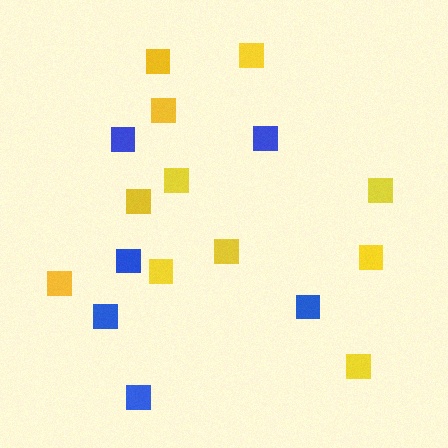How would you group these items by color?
There are 2 groups: one group of blue squares (6) and one group of yellow squares (11).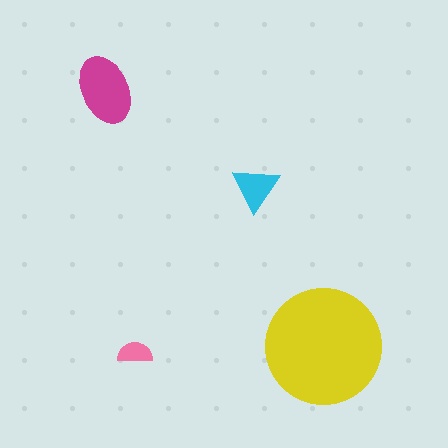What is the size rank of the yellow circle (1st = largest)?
1st.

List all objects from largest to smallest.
The yellow circle, the magenta ellipse, the cyan triangle, the pink semicircle.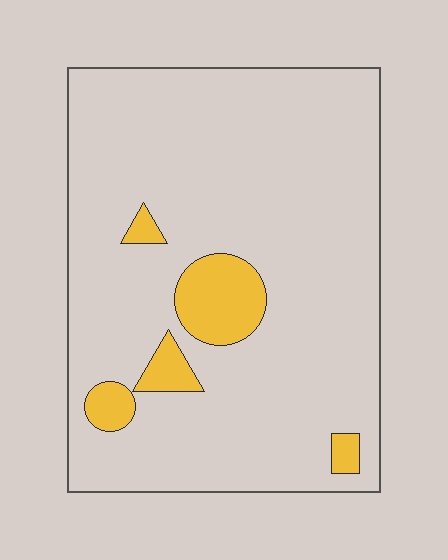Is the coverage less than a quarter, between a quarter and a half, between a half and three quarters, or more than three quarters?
Less than a quarter.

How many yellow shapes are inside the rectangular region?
5.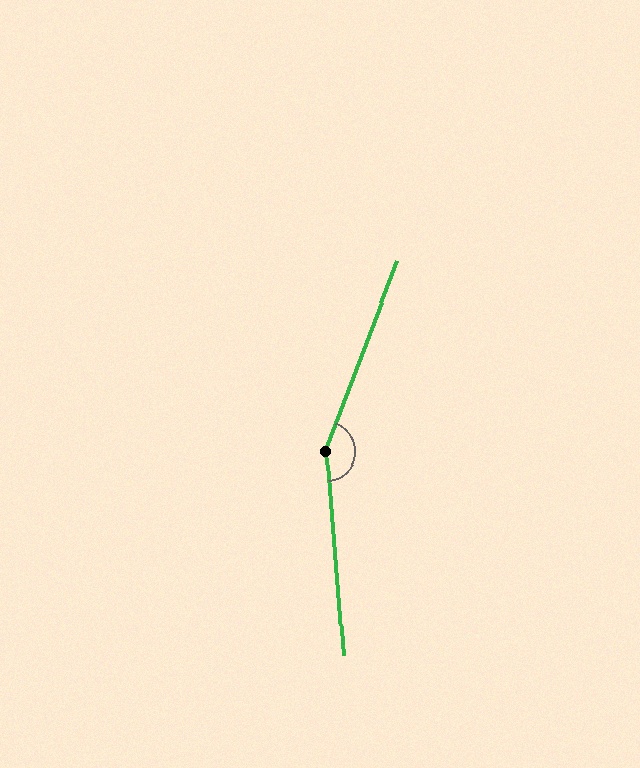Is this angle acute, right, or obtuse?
It is obtuse.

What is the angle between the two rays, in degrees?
Approximately 155 degrees.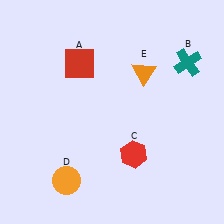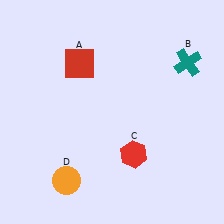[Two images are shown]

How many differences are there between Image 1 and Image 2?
There is 1 difference between the two images.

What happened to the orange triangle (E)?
The orange triangle (E) was removed in Image 2. It was in the top-right area of Image 1.